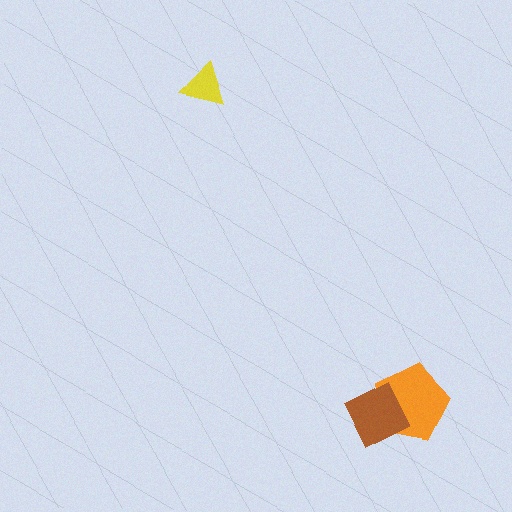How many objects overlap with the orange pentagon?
1 object overlaps with the orange pentagon.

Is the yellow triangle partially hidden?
No, no other shape covers it.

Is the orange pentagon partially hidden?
Yes, it is partially covered by another shape.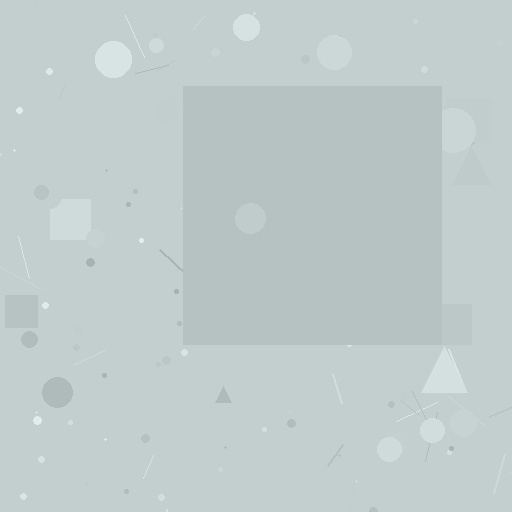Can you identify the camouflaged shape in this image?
The camouflaged shape is a square.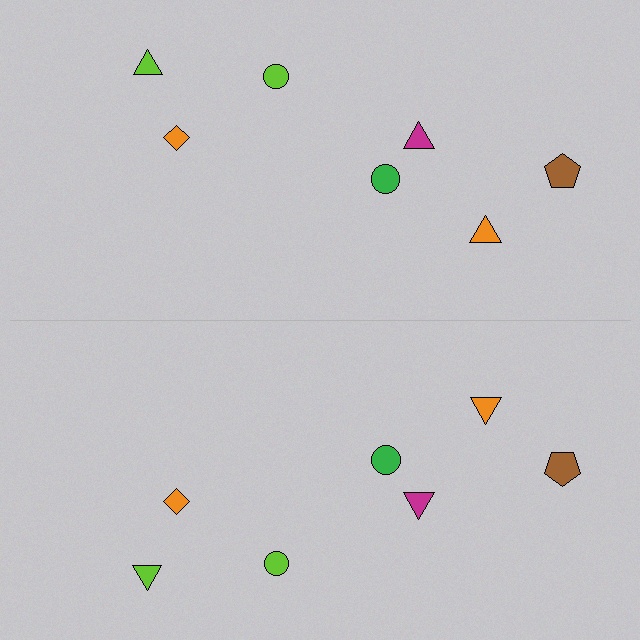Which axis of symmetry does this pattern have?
The pattern has a horizontal axis of symmetry running through the center of the image.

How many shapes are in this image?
There are 14 shapes in this image.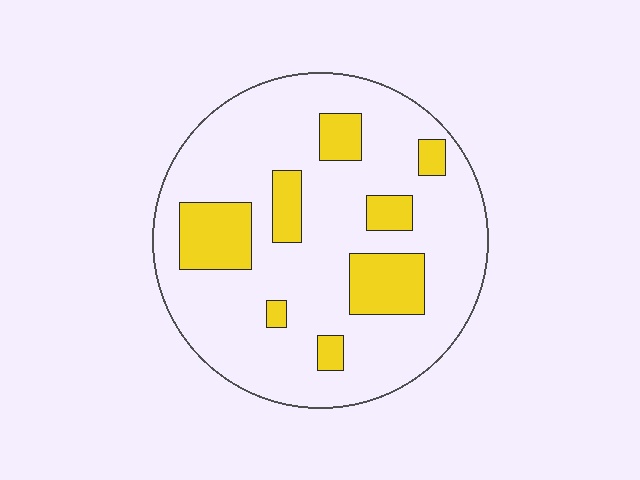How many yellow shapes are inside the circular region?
8.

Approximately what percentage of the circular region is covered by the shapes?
Approximately 20%.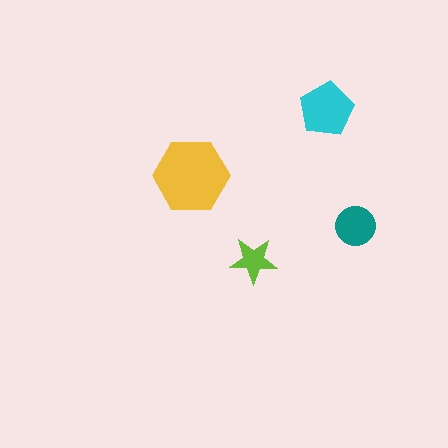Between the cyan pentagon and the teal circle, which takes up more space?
The cyan pentagon.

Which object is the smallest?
The lime star.